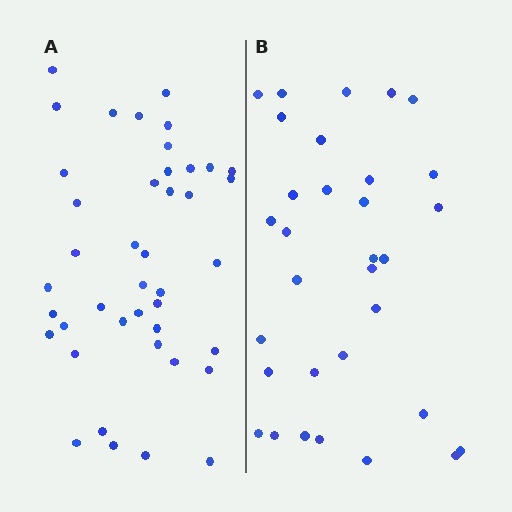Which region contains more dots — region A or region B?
Region A (the left region) has more dots.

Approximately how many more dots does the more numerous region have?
Region A has roughly 10 or so more dots than region B.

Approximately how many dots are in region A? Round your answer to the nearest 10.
About 40 dots. (The exact count is 42, which rounds to 40.)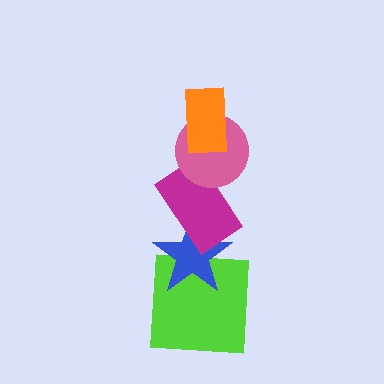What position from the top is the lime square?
The lime square is 5th from the top.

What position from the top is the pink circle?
The pink circle is 2nd from the top.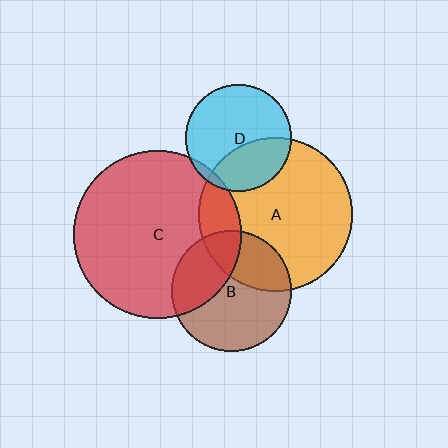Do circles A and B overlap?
Yes.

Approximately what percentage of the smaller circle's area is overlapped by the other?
Approximately 30%.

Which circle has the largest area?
Circle C (red).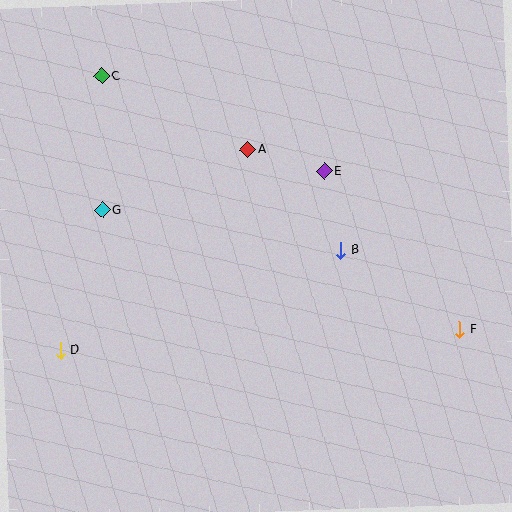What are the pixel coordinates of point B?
Point B is at (341, 250).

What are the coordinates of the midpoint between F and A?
The midpoint between F and A is at (354, 239).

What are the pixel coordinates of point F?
Point F is at (459, 330).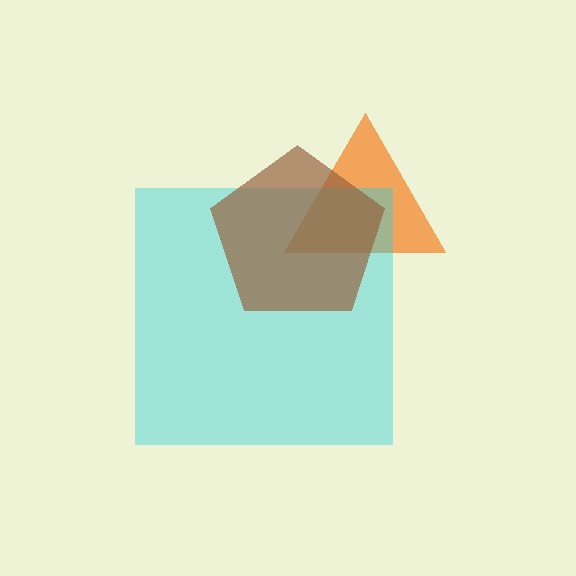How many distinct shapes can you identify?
There are 3 distinct shapes: an orange triangle, a cyan square, a brown pentagon.